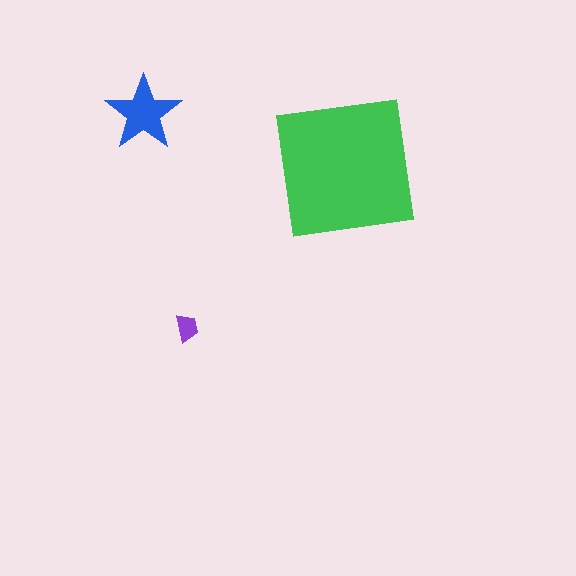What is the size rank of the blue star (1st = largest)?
2nd.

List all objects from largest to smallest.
The green square, the blue star, the purple trapezoid.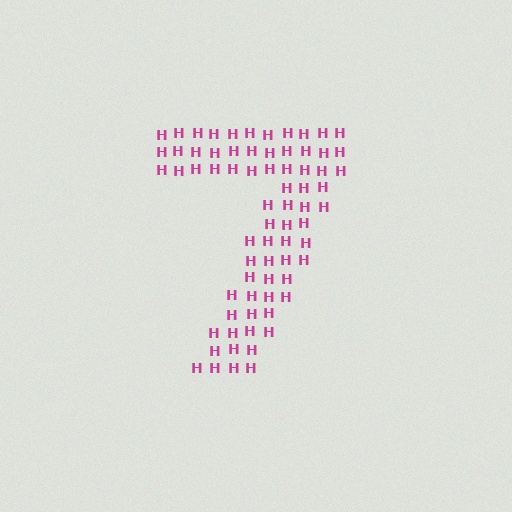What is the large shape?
The large shape is the digit 7.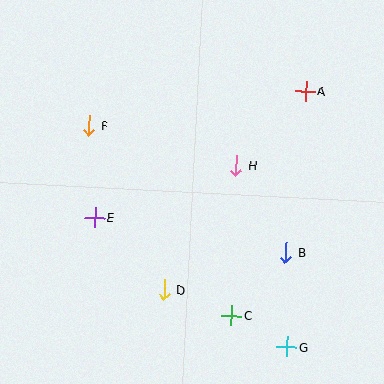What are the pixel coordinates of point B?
Point B is at (286, 252).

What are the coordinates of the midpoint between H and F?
The midpoint between H and F is at (163, 145).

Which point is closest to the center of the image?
Point H at (236, 165) is closest to the center.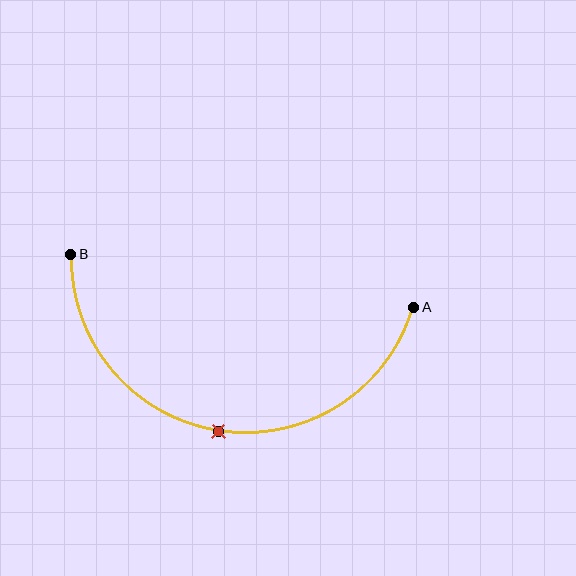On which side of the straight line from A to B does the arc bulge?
The arc bulges below the straight line connecting A and B.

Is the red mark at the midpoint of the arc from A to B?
Yes. The red mark lies on the arc at equal arc-length from both A and B — it is the arc midpoint.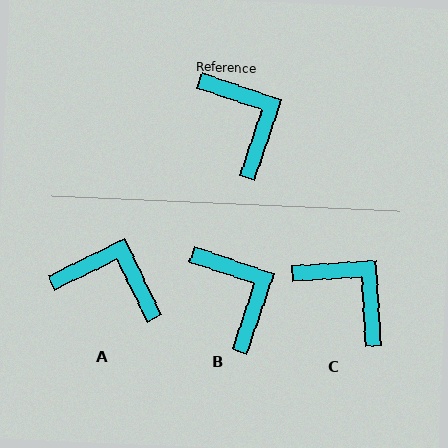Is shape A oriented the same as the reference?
No, it is off by about 45 degrees.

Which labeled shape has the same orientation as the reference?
B.